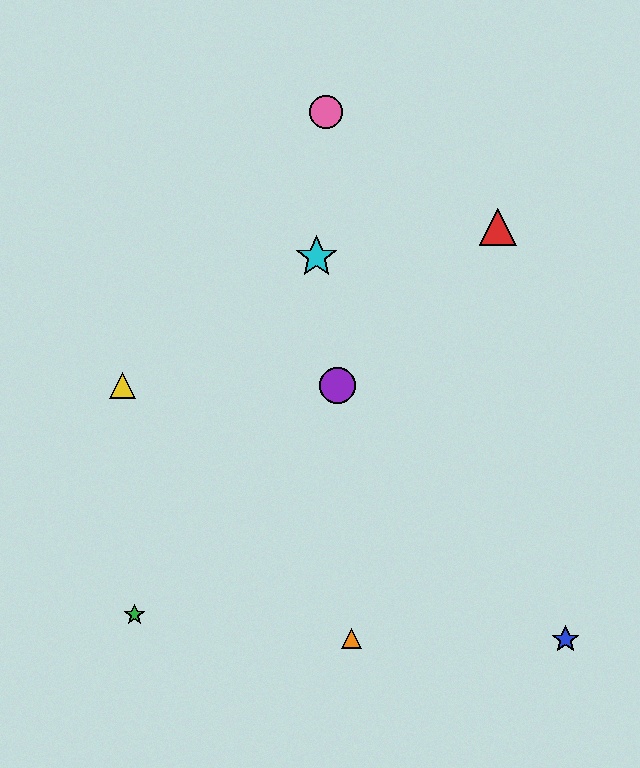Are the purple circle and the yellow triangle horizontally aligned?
Yes, both are at y≈386.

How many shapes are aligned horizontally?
2 shapes (the yellow triangle, the purple circle) are aligned horizontally.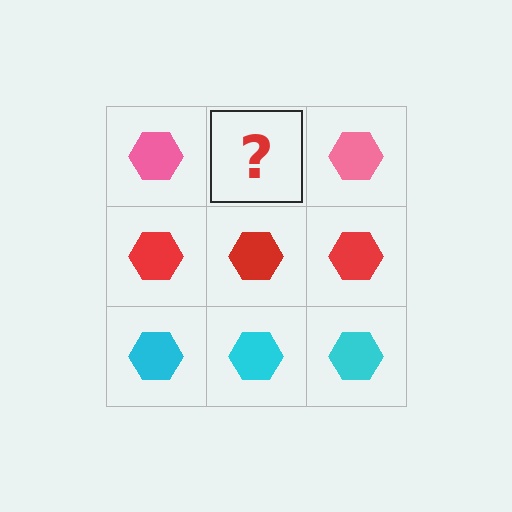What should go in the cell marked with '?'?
The missing cell should contain a pink hexagon.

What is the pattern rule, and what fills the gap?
The rule is that each row has a consistent color. The gap should be filled with a pink hexagon.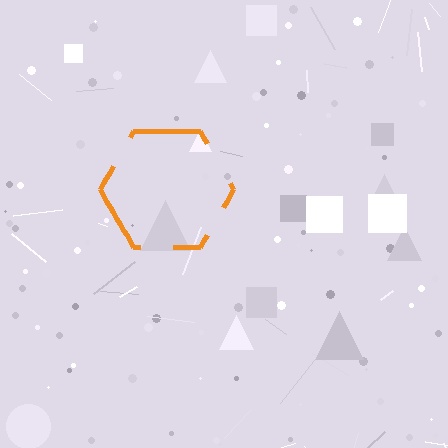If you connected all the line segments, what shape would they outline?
They would outline a hexagon.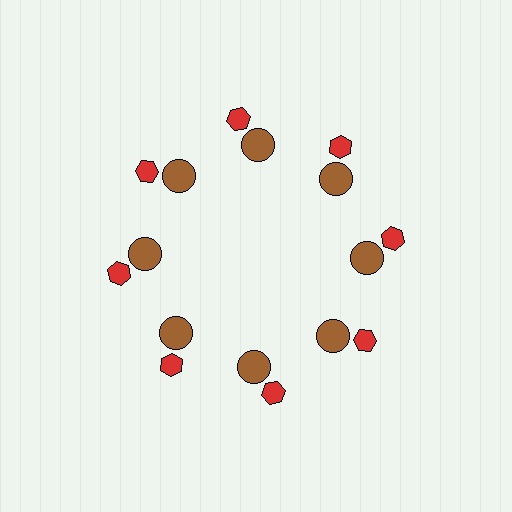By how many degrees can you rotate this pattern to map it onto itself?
The pattern maps onto itself every 45 degrees of rotation.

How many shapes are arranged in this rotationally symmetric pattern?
There are 16 shapes, arranged in 8 groups of 2.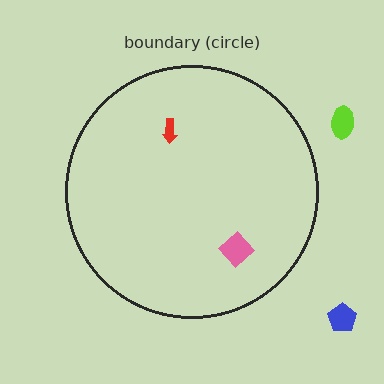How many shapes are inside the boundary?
2 inside, 2 outside.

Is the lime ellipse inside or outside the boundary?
Outside.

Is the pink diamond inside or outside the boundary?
Inside.